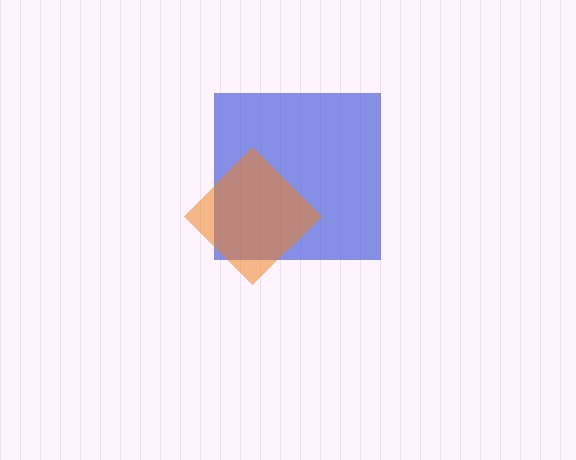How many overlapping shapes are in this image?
There are 2 overlapping shapes in the image.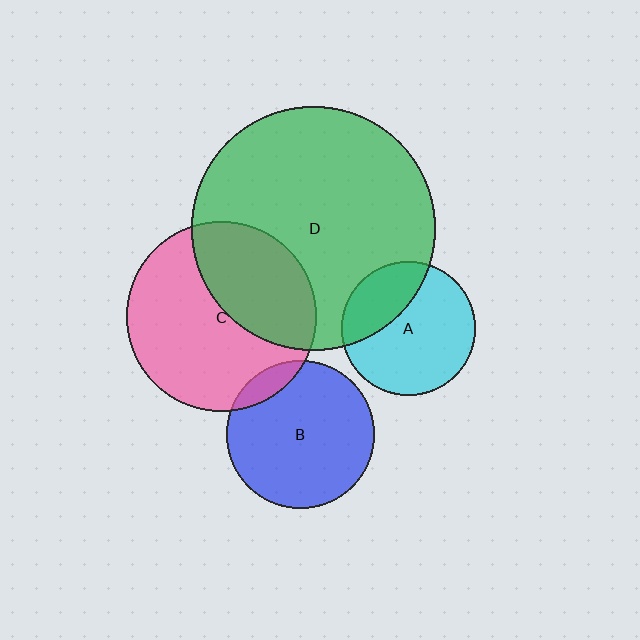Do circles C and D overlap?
Yes.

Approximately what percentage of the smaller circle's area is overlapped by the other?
Approximately 40%.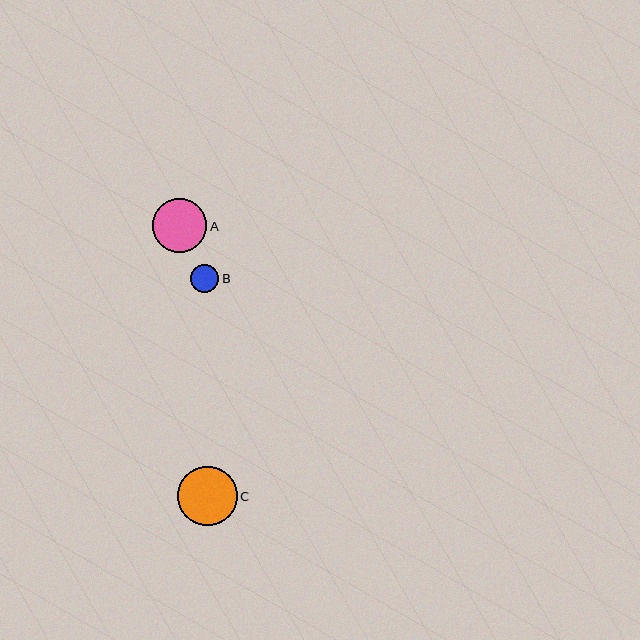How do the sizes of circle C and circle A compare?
Circle C and circle A are approximately the same size.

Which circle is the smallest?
Circle B is the smallest with a size of approximately 28 pixels.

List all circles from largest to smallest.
From largest to smallest: C, A, B.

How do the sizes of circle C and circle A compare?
Circle C and circle A are approximately the same size.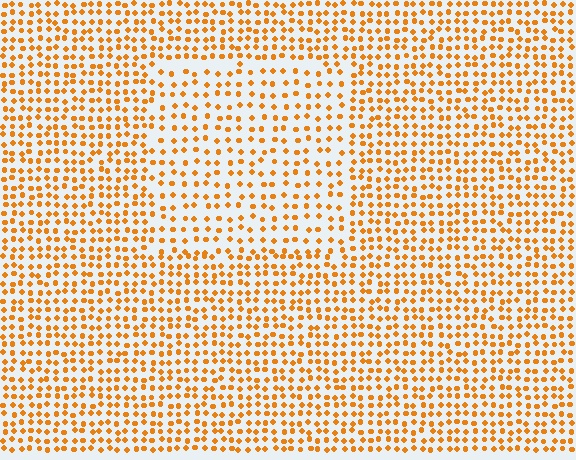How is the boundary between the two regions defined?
The boundary is defined by a change in element density (approximately 1.6x ratio). All elements are the same color, size, and shape.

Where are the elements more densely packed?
The elements are more densely packed outside the rectangle boundary.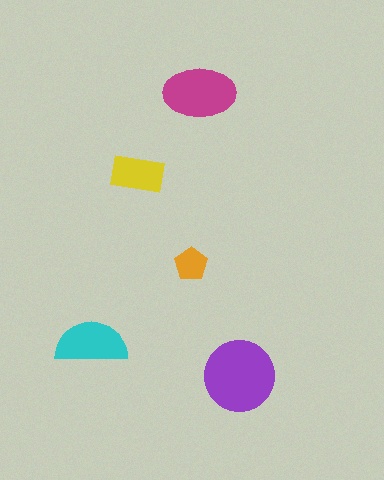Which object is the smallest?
The orange pentagon.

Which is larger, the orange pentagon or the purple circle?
The purple circle.